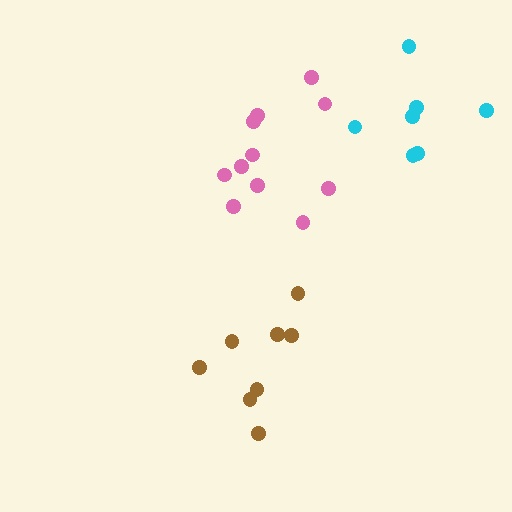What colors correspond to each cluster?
The clusters are colored: brown, cyan, pink.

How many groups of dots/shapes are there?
There are 3 groups.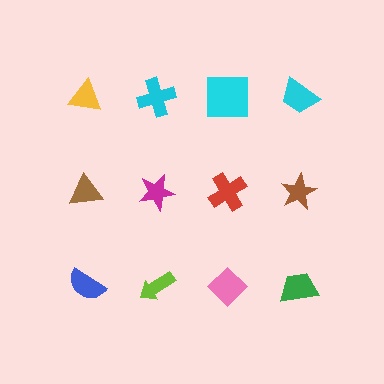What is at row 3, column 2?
A lime arrow.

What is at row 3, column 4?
A green trapezoid.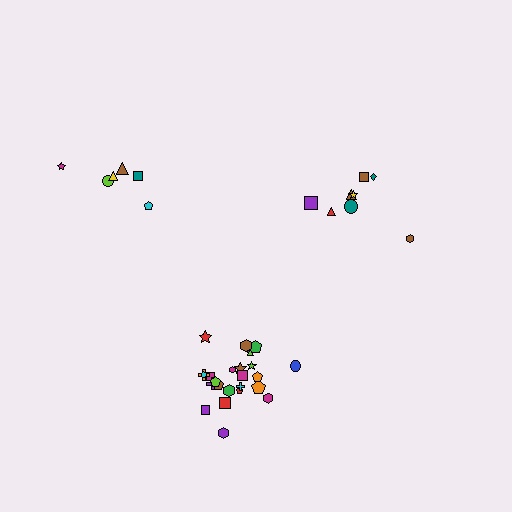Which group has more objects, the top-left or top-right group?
The top-right group.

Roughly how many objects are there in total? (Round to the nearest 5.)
Roughly 40 objects in total.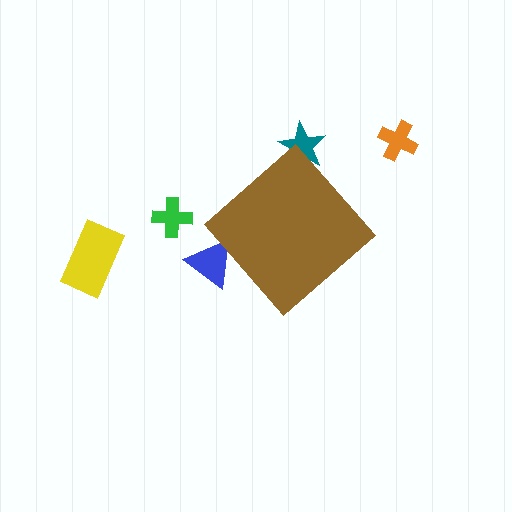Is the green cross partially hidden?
No, the green cross is fully visible.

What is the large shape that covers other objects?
A brown diamond.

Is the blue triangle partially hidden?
Yes, the blue triangle is partially hidden behind the brown diamond.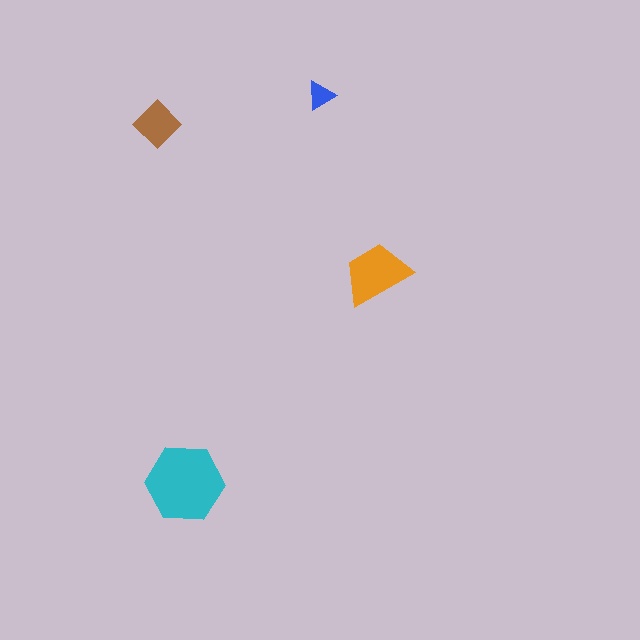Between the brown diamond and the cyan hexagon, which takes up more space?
The cyan hexagon.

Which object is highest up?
The blue triangle is topmost.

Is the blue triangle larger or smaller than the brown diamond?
Smaller.